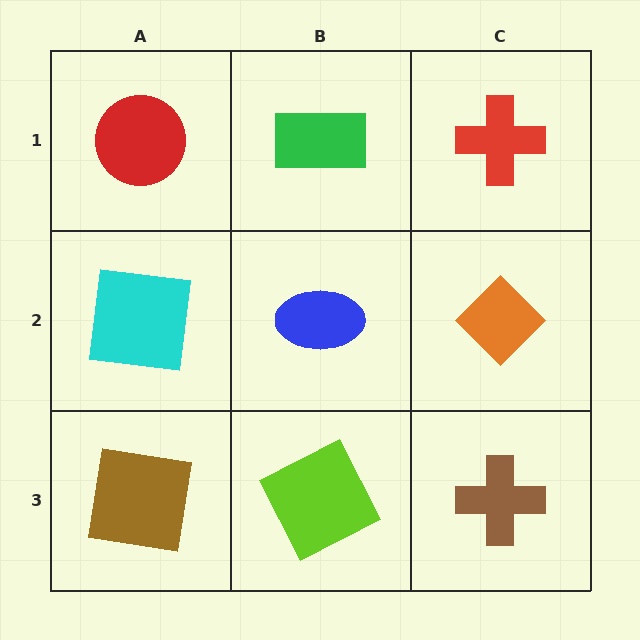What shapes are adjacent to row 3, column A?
A cyan square (row 2, column A), a lime square (row 3, column B).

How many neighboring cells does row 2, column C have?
3.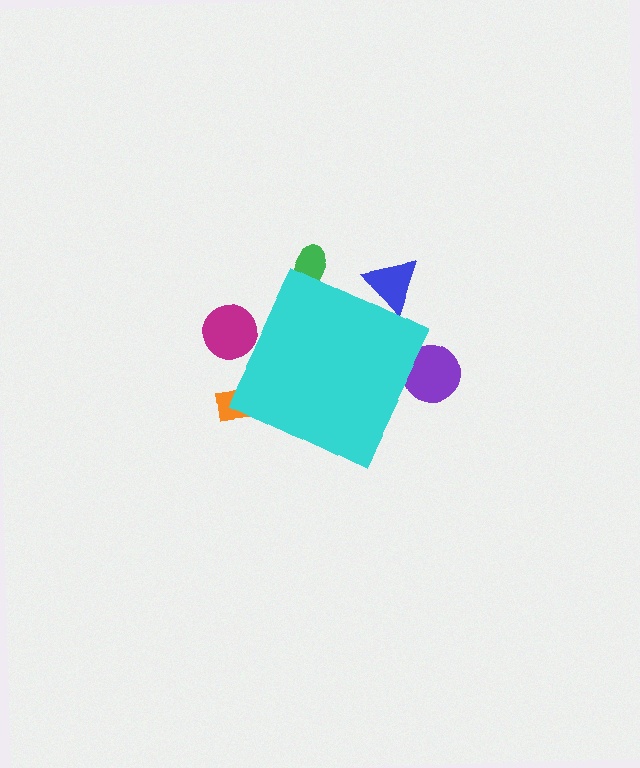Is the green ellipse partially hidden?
Yes, the green ellipse is partially hidden behind the cyan diamond.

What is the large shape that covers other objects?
A cyan diamond.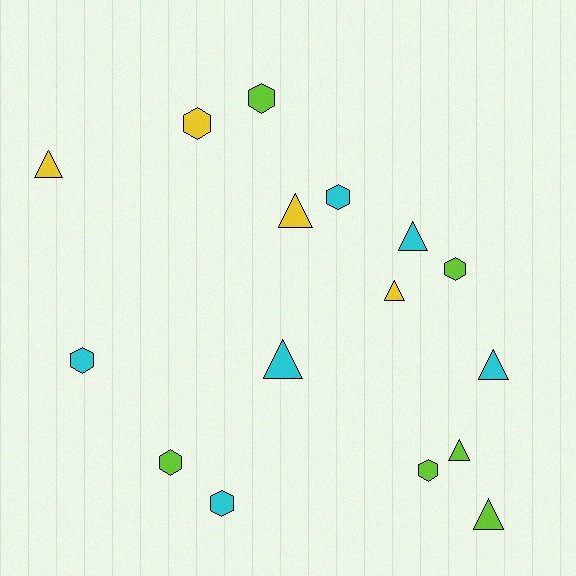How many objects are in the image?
There are 16 objects.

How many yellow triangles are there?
There are 3 yellow triangles.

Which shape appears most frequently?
Hexagon, with 8 objects.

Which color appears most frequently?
Cyan, with 6 objects.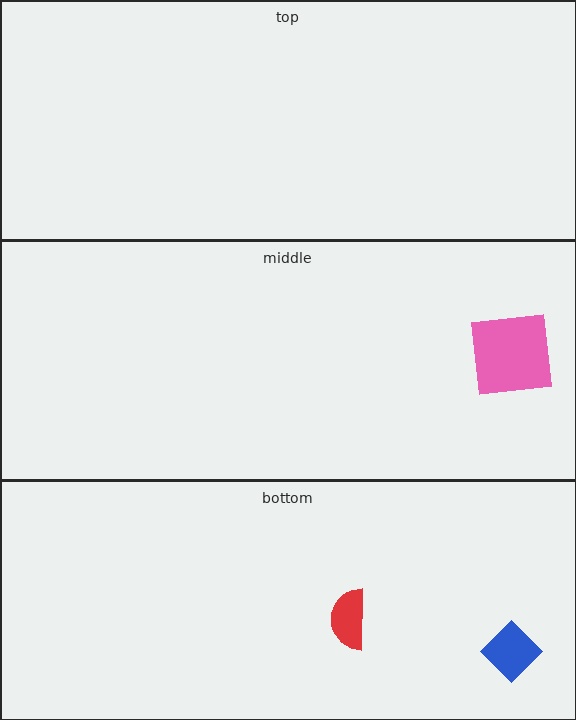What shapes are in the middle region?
The pink square.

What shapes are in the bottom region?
The red semicircle, the blue diamond.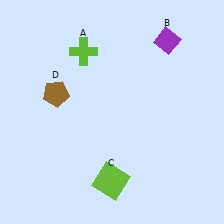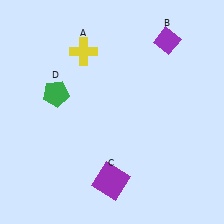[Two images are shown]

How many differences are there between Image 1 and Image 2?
There are 3 differences between the two images.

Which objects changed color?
A changed from lime to yellow. C changed from lime to purple. D changed from brown to green.